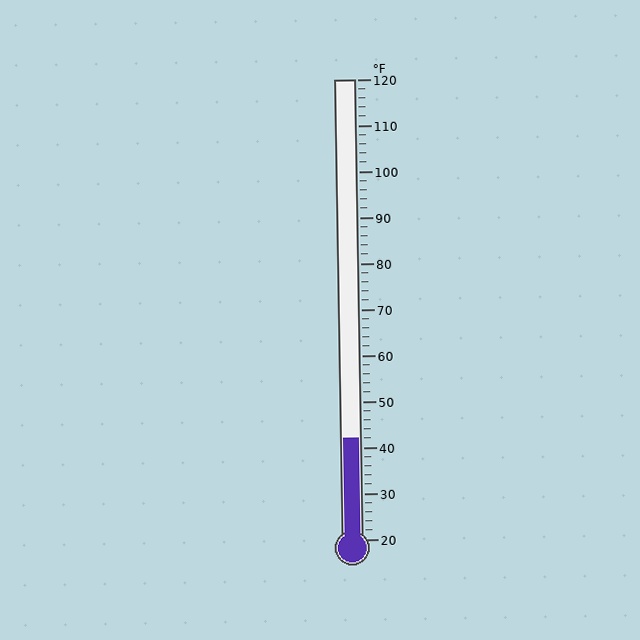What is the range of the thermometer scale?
The thermometer scale ranges from 20°F to 120°F.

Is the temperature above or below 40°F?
The temperature is above 40°F.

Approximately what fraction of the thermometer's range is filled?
The thermometer is filled to approximately 20% of its range.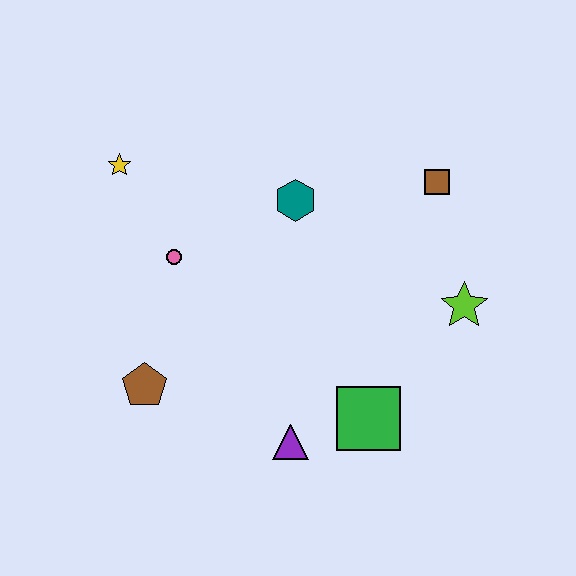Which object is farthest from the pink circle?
The lime star is farthest from the pink circle.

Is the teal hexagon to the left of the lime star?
Yes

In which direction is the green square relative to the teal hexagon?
The green square is below the teal hexagon.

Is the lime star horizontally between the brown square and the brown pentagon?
No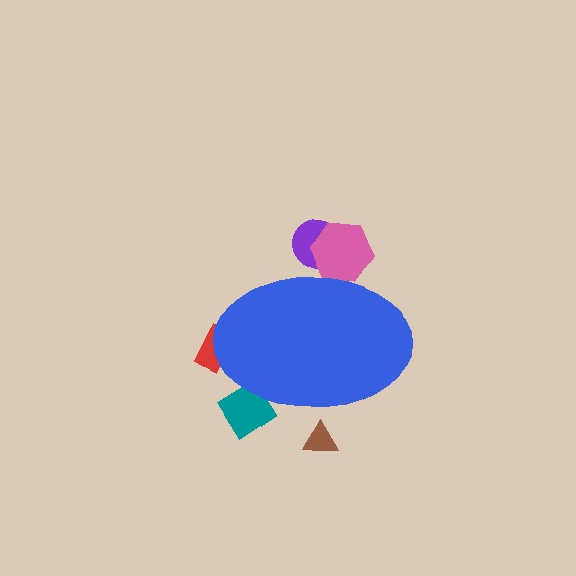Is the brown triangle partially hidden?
Yes, the brown triangle is partially hidden behind the blue ellipse.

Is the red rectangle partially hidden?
Yes, the red rectangle is partially hidden behind the blue ellipse.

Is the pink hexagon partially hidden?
Yes, the pink hexagon is partially hidden behind the blue ellipse.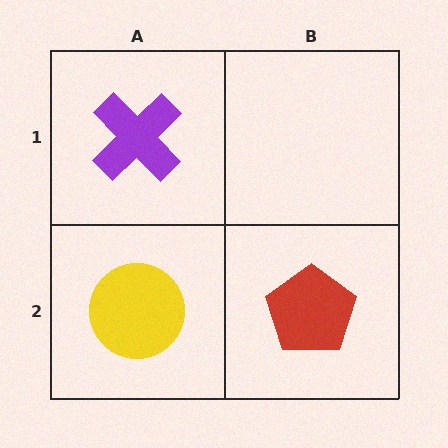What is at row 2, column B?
A red pentagon.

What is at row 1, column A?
A purple cross.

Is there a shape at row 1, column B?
No, that cell is empty.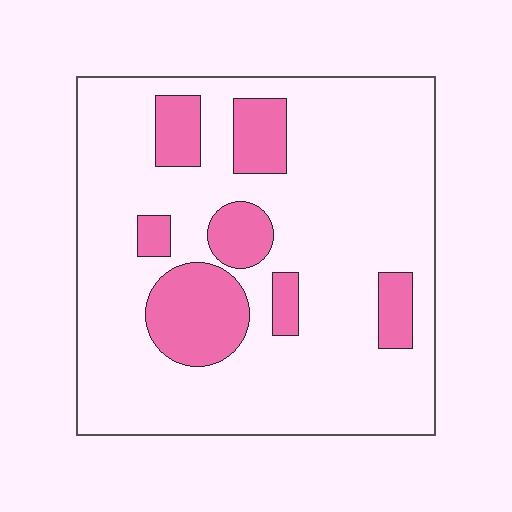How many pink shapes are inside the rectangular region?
7.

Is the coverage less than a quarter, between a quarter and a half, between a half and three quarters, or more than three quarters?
Less than a quarter.